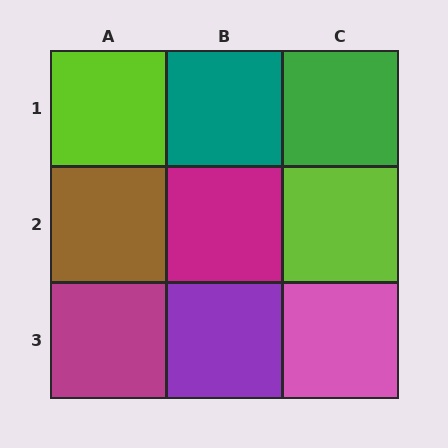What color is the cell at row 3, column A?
Magenta.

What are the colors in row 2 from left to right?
Brown, magenta, lime.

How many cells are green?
1 cell is green.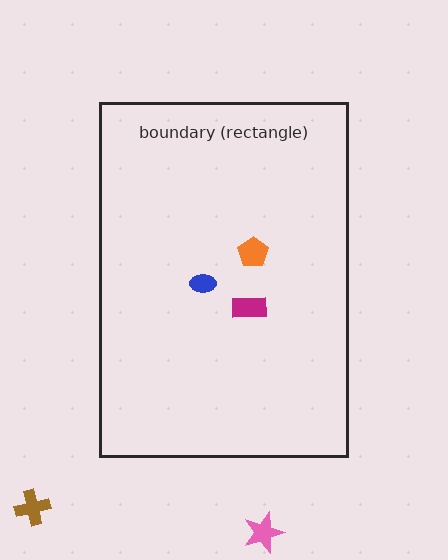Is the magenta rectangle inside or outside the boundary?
Inside.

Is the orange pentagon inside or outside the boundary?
Inside.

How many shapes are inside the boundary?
3 inside, 2 outside.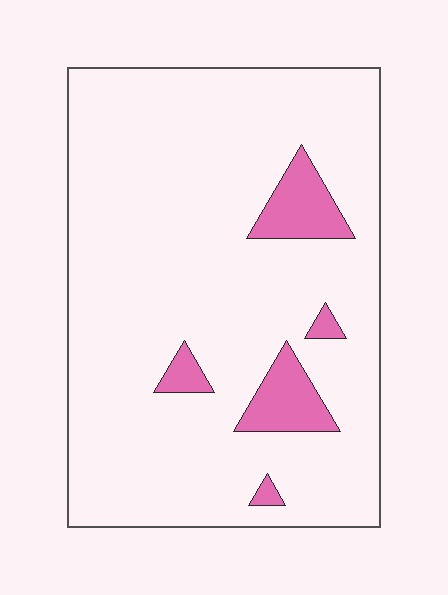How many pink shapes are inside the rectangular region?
5.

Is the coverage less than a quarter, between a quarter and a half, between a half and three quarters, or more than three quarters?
Less than a quarter.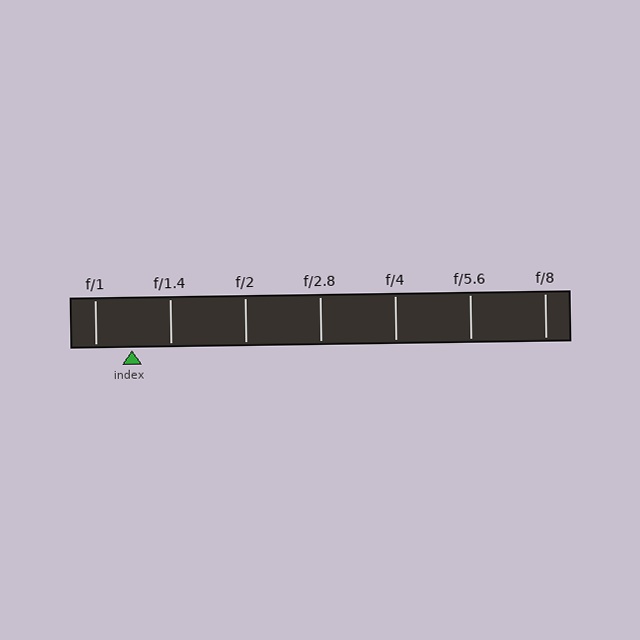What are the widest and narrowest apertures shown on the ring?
The widest aperture shown is f/1 and the narrowest is f/8.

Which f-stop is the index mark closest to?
The index mark is closest to f/1.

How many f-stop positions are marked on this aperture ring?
There are 7 f-stop positions marked.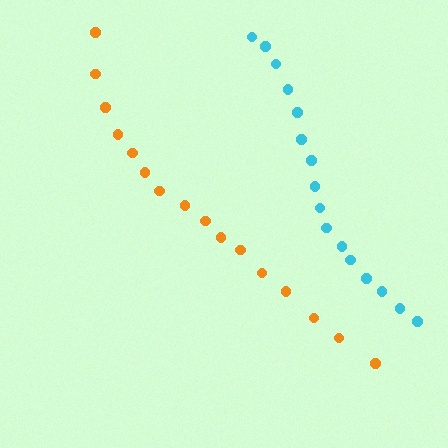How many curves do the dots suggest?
There are 2 distinct paths.